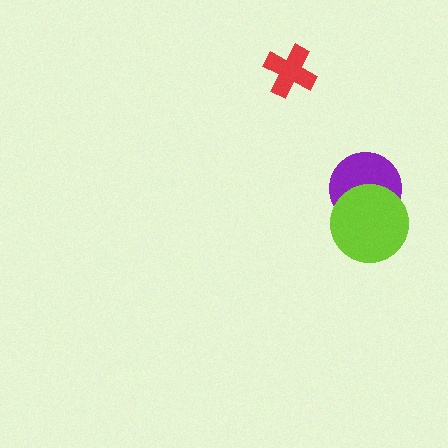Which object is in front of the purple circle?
The lime circle is in front of the purple circle.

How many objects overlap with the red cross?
0 objects overlap with the red cross.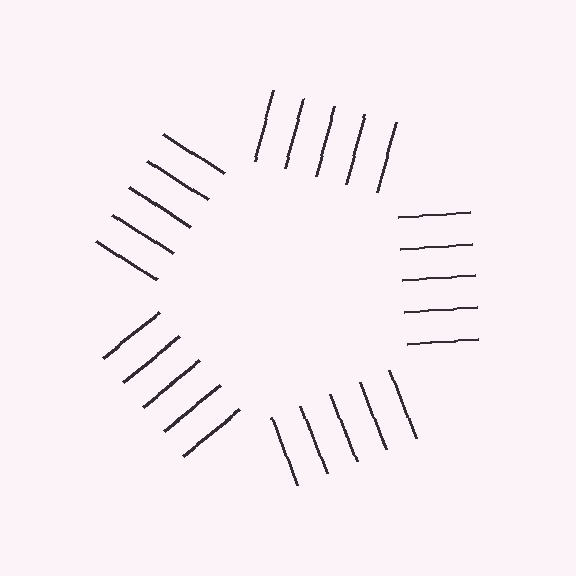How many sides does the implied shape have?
5 sides — the line-ends trace a pentagon.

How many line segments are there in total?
25 — 5 along each of the 5 edges.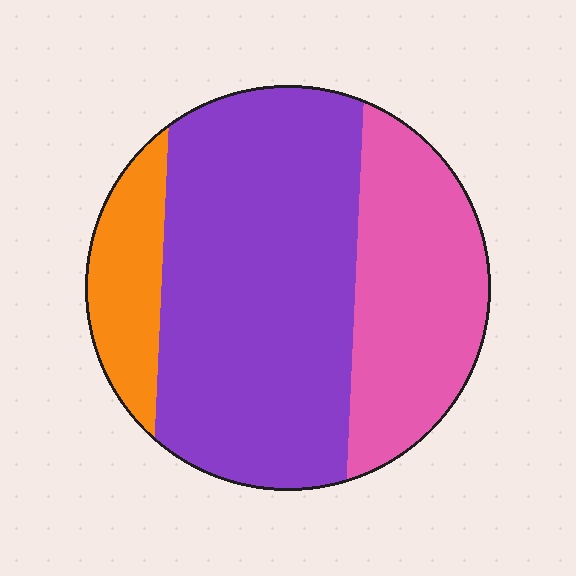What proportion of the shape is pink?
Pink covers about 30% of the shape.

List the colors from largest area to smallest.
From largest to smallest: purple, pink, orange.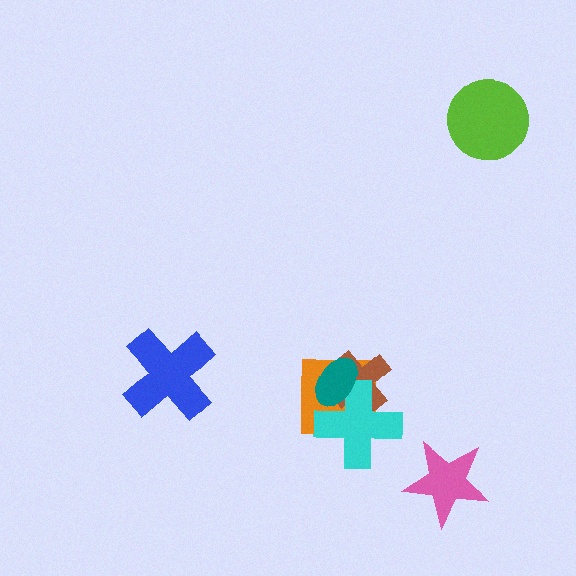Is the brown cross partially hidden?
Yes, it is partially covered by another shape.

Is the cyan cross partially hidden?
Yes, it is partially covered by another shape.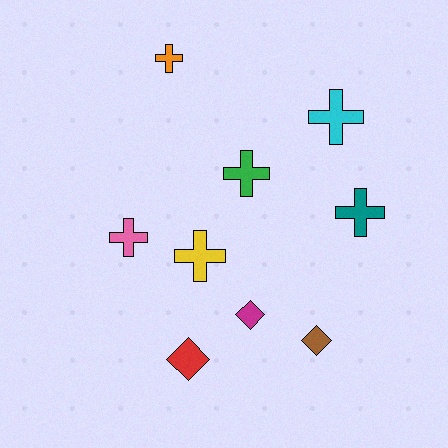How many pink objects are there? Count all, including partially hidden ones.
There is 1 pink object.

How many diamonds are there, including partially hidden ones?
There are 3 diamonds.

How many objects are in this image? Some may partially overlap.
There are 9 objects.